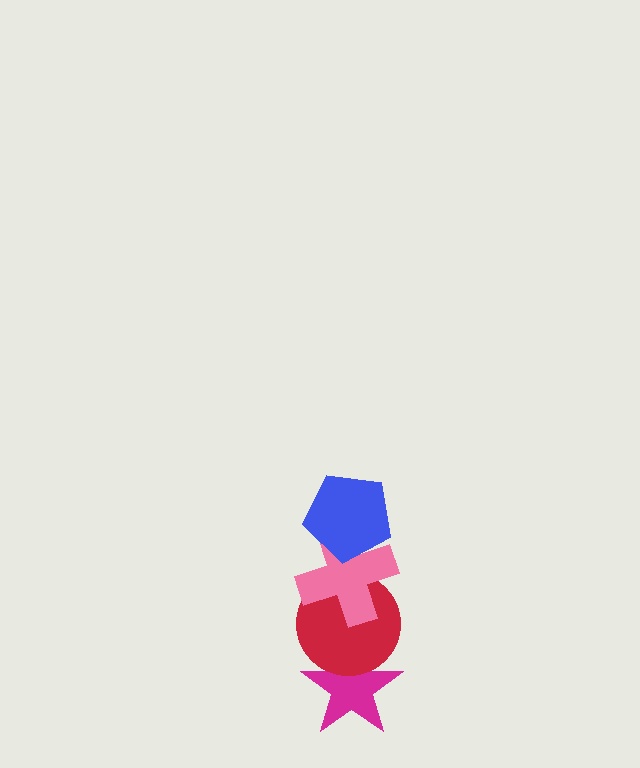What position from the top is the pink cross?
The pink cross is 2nd from the top.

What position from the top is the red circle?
The red circle is 3rd from the top.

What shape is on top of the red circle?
The pink cross is on top of the red circle.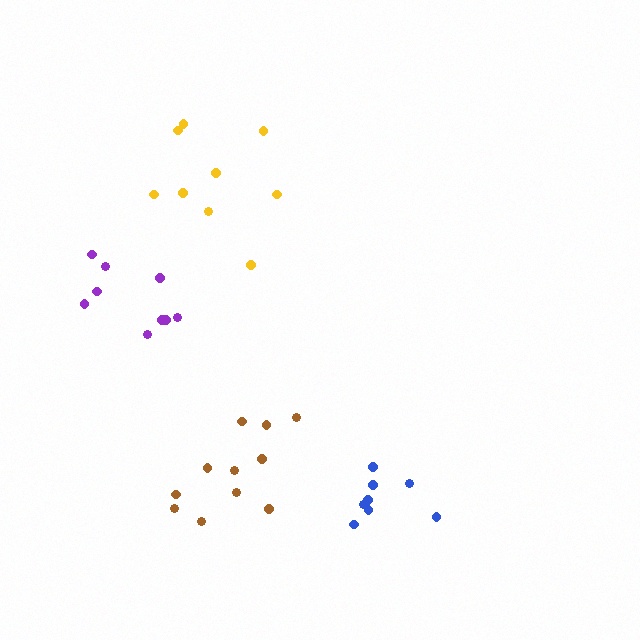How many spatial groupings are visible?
There are 4 spatial groupings.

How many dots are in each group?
Group 1: 9 dots, Group 2: 9 dots, Group 3: 11 dots, Group 4: 8 dots (37 total).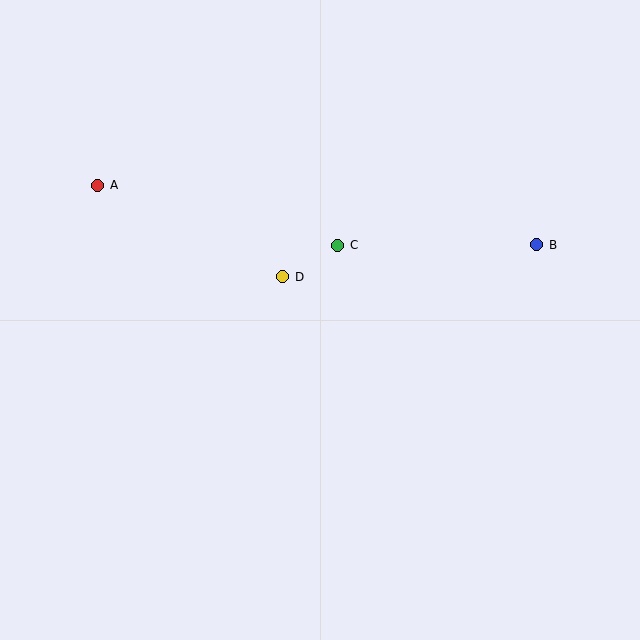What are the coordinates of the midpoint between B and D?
The midpoint between B and D is at (410, 261).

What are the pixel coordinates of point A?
Point A is at (98, 185).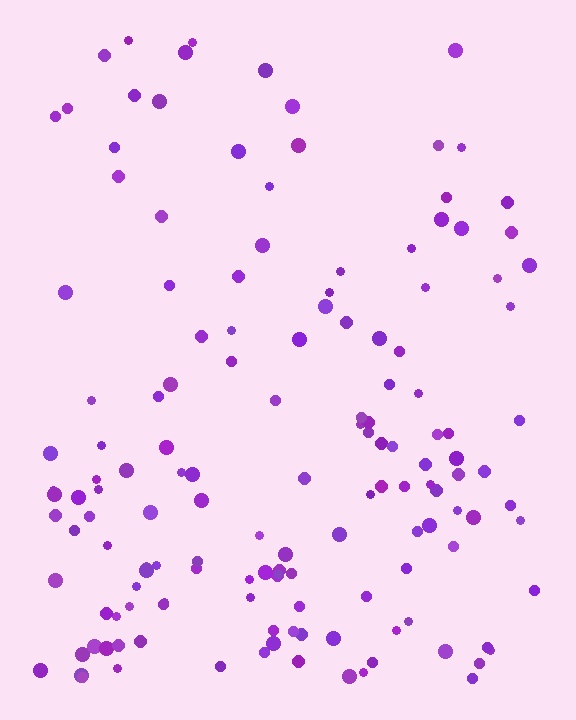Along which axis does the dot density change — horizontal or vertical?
Vertical.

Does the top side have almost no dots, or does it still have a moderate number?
Still a moderate number, just noticeably fewer than the bottom.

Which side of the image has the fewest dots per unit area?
The top.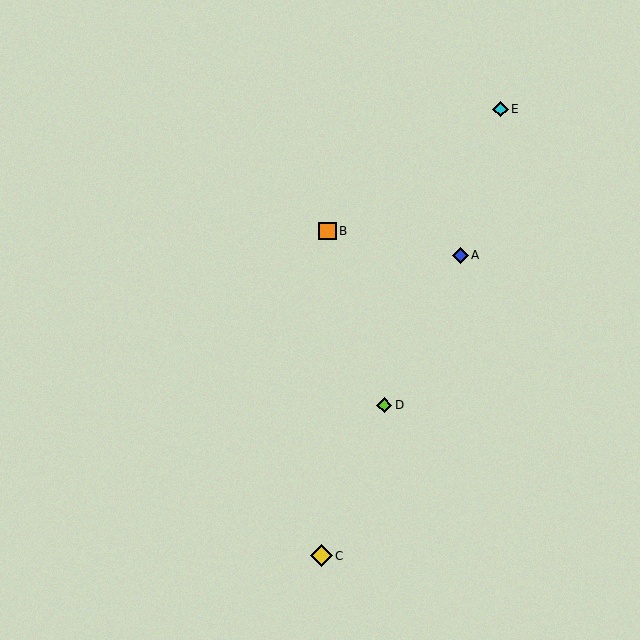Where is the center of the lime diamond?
The center of the lime diamond is at (384, 405).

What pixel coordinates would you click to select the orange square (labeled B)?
Click at (327, 231) to select the orange square B.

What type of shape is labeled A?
Shape A is a blue diamond.